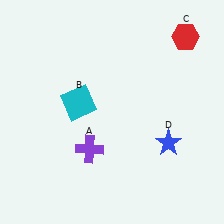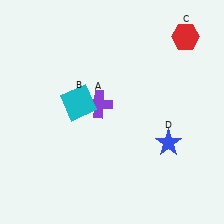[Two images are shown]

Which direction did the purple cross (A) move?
The purple cross (A) moved up.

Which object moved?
The purple cross (A) moved up.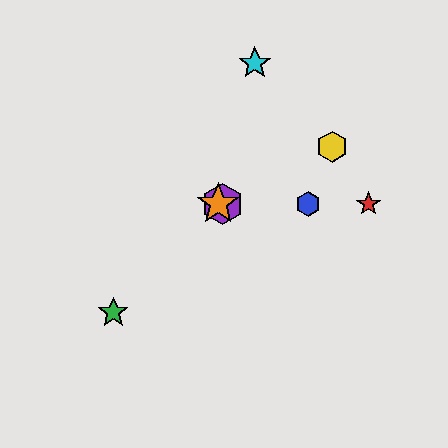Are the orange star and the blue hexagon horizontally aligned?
Yes, both are at y≈204.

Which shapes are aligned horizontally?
The red star, the blue hexagon, the purple hexagon, the orange star are aligned horizontally.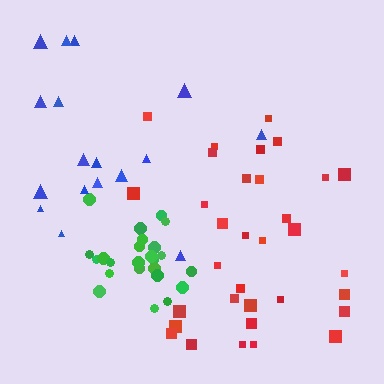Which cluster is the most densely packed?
Green.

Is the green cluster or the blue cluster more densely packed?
Green.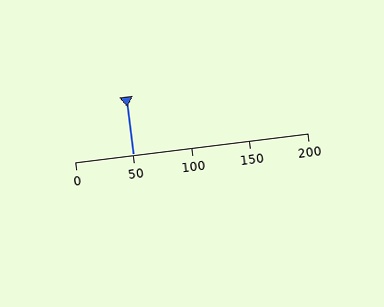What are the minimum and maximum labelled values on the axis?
The axis runs from 0 to 200.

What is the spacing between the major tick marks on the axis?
The major ticks are spaced 50 apart.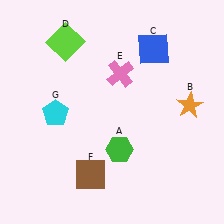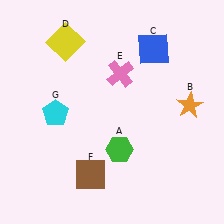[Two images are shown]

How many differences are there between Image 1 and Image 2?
There is 1 difference between the two images.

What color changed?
The square (D) changed from lime in Image 1 to yellow in Image 2.